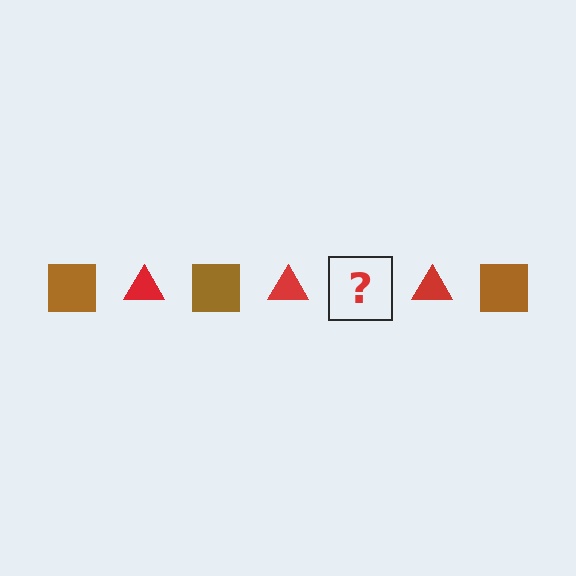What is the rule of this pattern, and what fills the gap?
The rule is that the pattern alternates between brown square and red triangle. The gap should be filled with a brown square.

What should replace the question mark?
The question mark should be replaced with a brown square.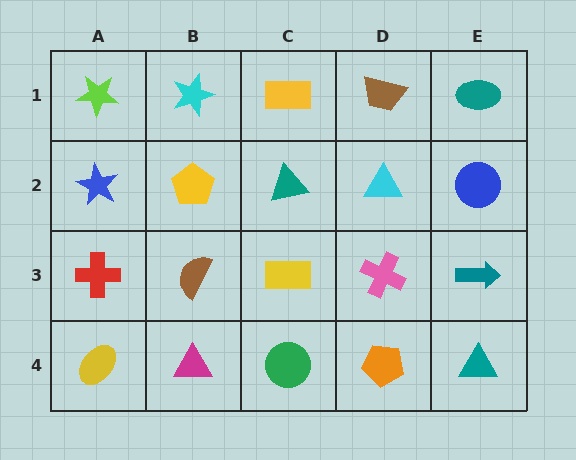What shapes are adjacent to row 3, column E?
A blue circle (row 2, column E), a teal triangle (row 4, column E), a pink cross (row 3, column D).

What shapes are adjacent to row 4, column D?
A pink cross (row 3, column D), a green circle (row 4, column C), a teal triangle (row 4, column E).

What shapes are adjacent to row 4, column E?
A teal arrow (row 3, column E), an orange pentagon (row 4, column D).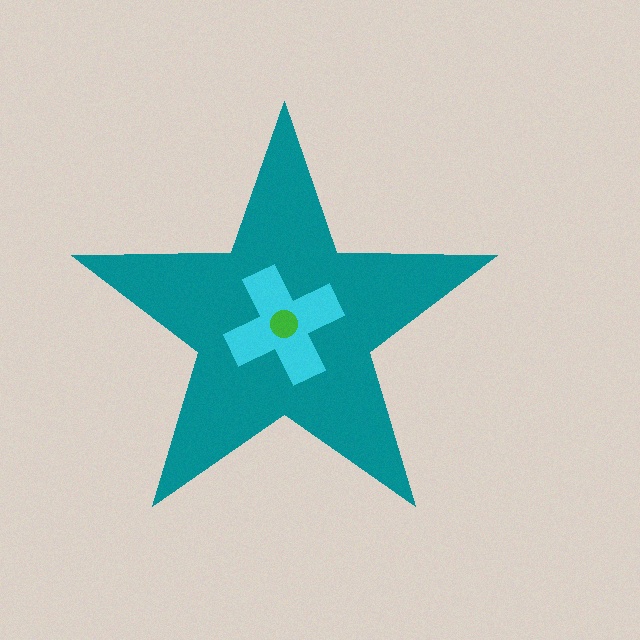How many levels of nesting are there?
3.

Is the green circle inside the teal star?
Yes.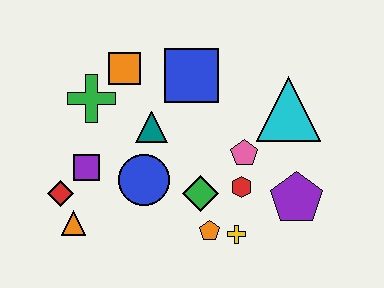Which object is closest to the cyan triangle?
The pink pentagon is closest to the cyan triangle.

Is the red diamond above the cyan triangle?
No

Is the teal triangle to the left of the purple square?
No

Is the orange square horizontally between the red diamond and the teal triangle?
Yes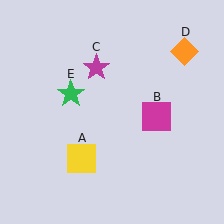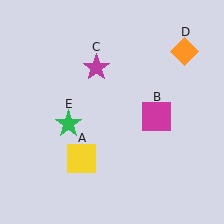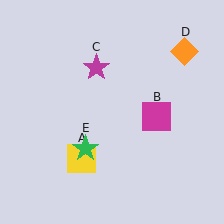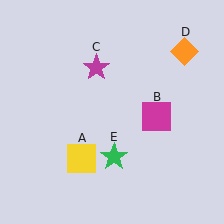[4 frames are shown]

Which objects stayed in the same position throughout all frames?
Yellow square (object A) and magenta square (object B) and magenta star (object C) and orange diamond (object D) remained stationary.